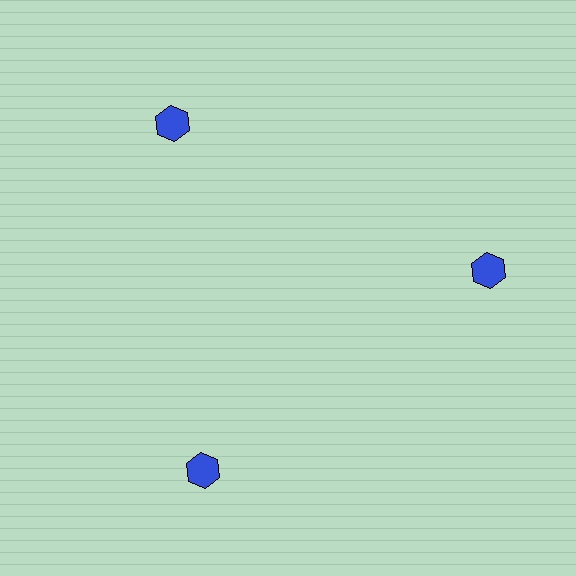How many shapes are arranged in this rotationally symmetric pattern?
There are 3 shapes, arranged in 3 groups of 1.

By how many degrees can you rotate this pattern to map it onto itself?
The pattern maps onto itself every 120 degrees of rotation.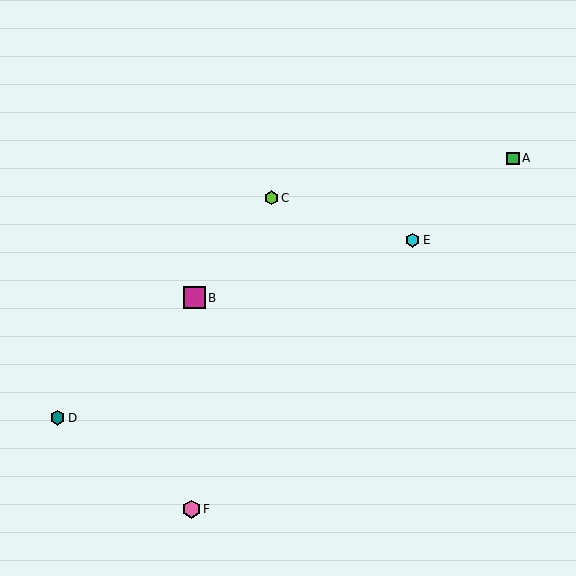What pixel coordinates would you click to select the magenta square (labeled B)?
Click at (194, 298) to select the magenta square B.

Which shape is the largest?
The magenta square (labeled B) is the largest.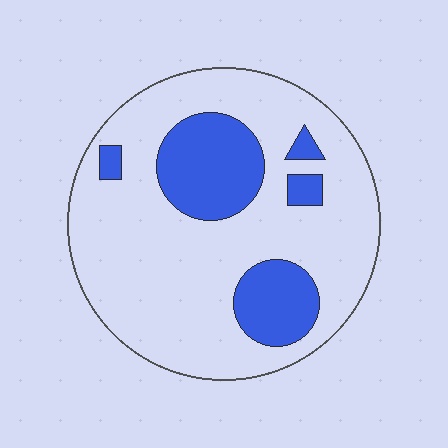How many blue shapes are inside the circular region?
5.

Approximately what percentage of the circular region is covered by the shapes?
Approximately 25%.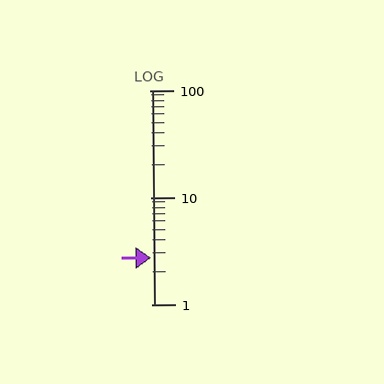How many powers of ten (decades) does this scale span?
The scale spans 2 decades, from 1 to 100.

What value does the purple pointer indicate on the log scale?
The pointer indicates approximately 2.7.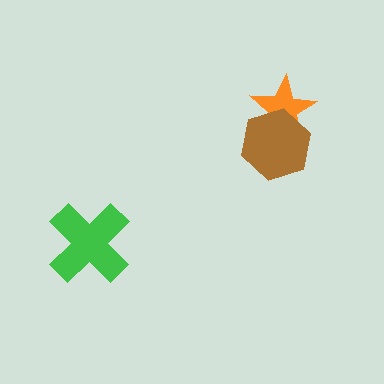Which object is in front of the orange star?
The brown hexagon is in front of the orange star.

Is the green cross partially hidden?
No, no other shape covers it.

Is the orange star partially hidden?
Yes, it is partially covered by another shape.